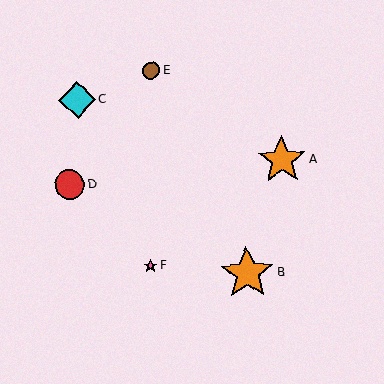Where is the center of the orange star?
The center of the orange star is at (247, 273).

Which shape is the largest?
The orange star (labeled B) is the largest.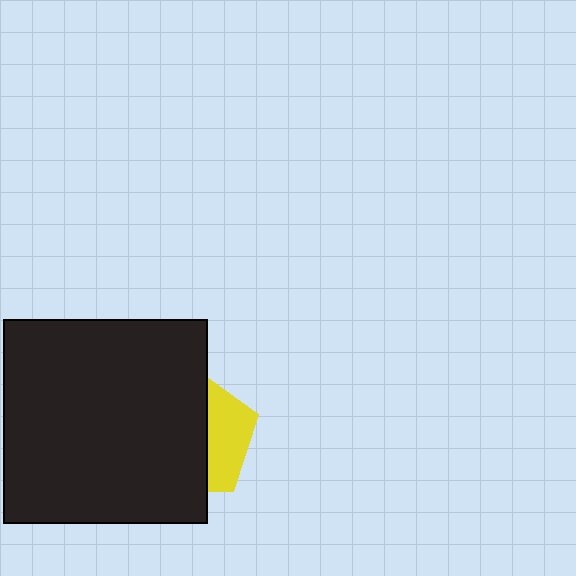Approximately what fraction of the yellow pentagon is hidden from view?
Roughly 65% of the yellow pentagon is hidden behind the black square.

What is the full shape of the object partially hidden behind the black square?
The partially hidden object is a yellow pentagon.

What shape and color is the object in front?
The object in front is a black square.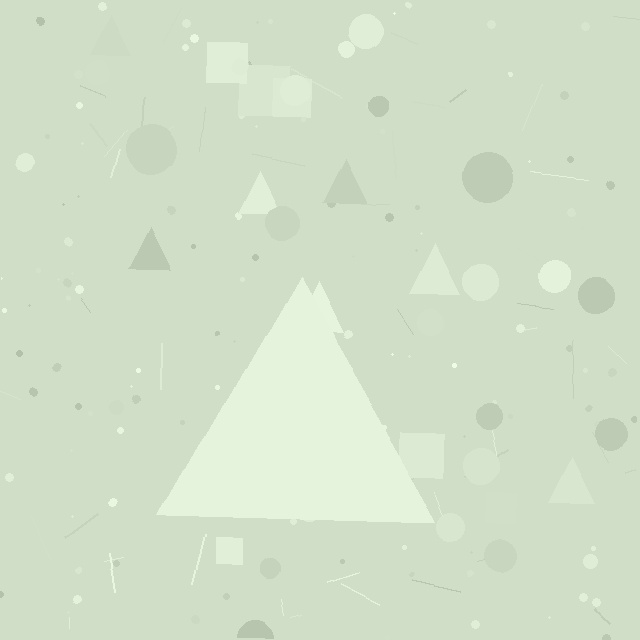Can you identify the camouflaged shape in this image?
The camouflaged shape is a triangle.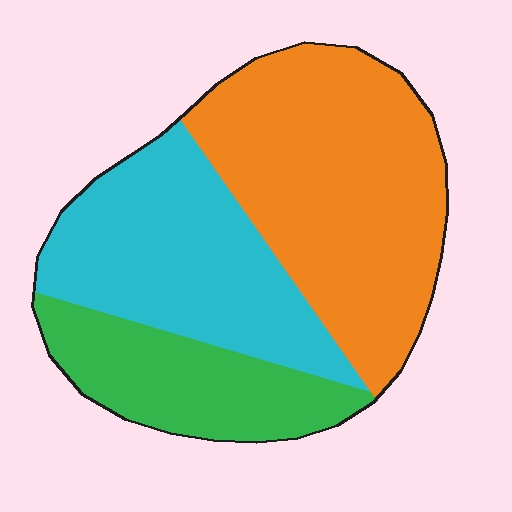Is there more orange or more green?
Orange.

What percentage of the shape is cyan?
Cyan takes up about one third (1/3) of the shape.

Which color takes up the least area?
Green, at roughly 20%.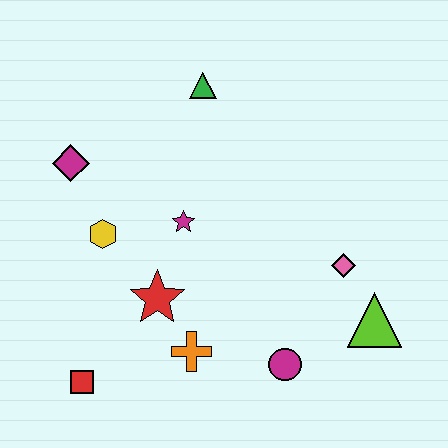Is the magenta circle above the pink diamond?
No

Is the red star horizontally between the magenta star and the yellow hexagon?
Yes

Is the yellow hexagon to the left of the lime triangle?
Yes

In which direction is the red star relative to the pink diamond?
The red star is to the left of the pink diamond.